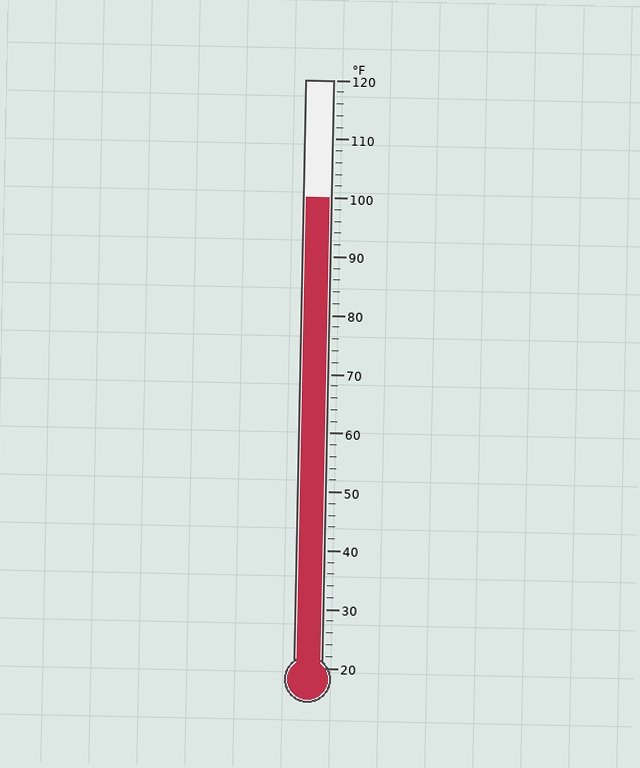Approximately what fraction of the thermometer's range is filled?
The thermometer is filled to approximately 80% of its range.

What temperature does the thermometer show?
The thermometer shows approximately 100°F.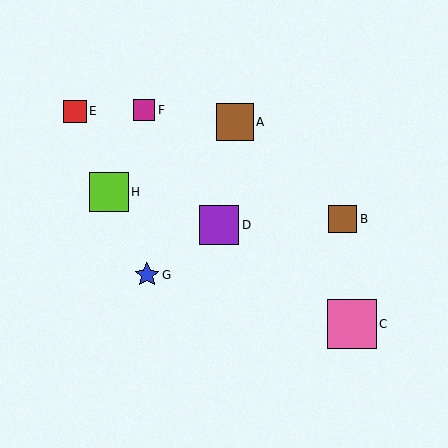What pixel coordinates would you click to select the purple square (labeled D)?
Click at (219, 225) to select the purple square D.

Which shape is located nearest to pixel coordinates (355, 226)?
The brown square (labeled B) at (343, 219) is nearest to that location.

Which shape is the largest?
The pink square (labeled C) is the largest.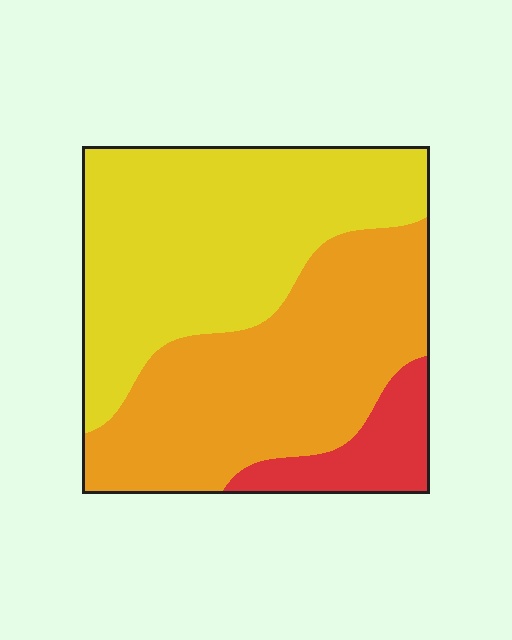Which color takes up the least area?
Red, at roughly 10%.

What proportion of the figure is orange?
Orange covers about 45% of the figure.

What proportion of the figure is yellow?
Yellow covers around 45% of the figure.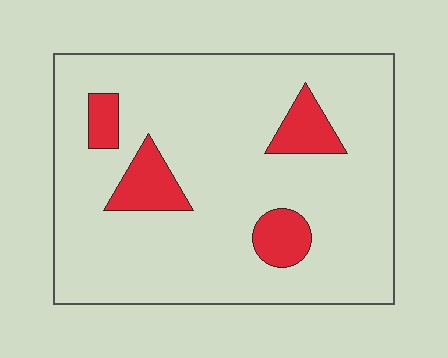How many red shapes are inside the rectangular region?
4.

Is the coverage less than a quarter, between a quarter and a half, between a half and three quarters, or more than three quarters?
Less than a quarter.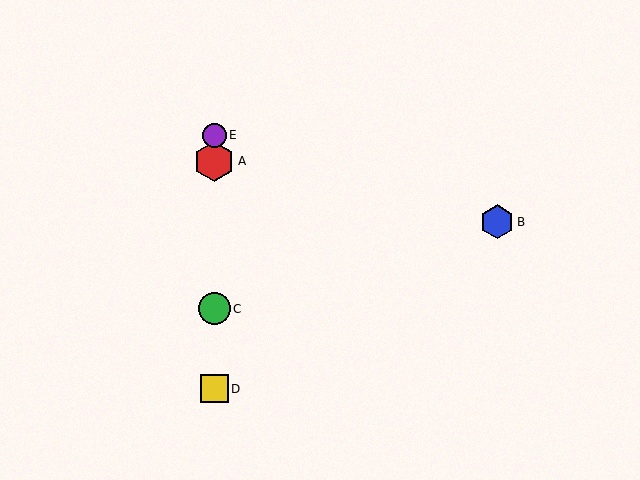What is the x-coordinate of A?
Object A is at x≈214.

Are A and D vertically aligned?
Yes, both are at x≈214.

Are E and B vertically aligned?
No, E is at x≈214 and B is at x≈497.